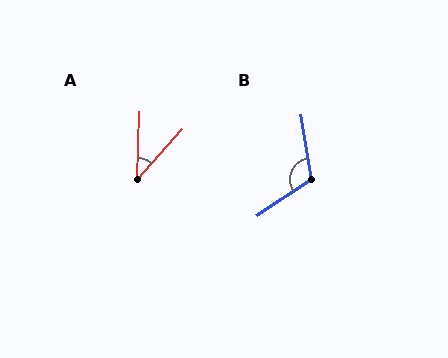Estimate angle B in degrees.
Approximately 114 degrees.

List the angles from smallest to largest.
A (40°), B (114°).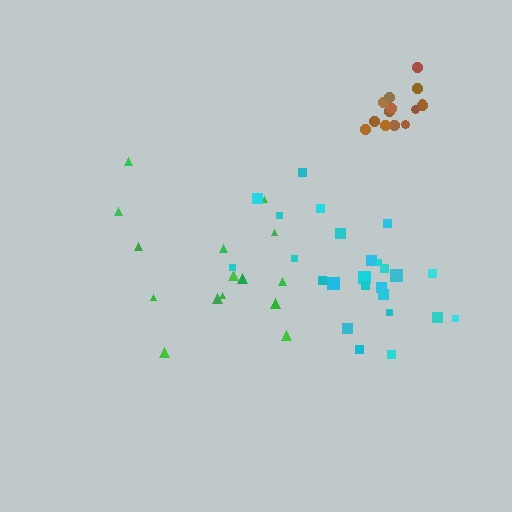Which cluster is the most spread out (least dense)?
Green.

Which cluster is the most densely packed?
Brown.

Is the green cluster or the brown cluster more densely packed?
Brown.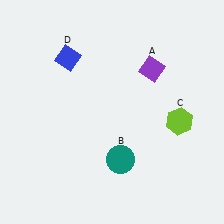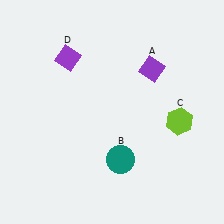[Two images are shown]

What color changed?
The diamond (D) changed from blue in Image 1 to purple in Image 2.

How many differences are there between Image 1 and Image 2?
There is 1 difference between the two images.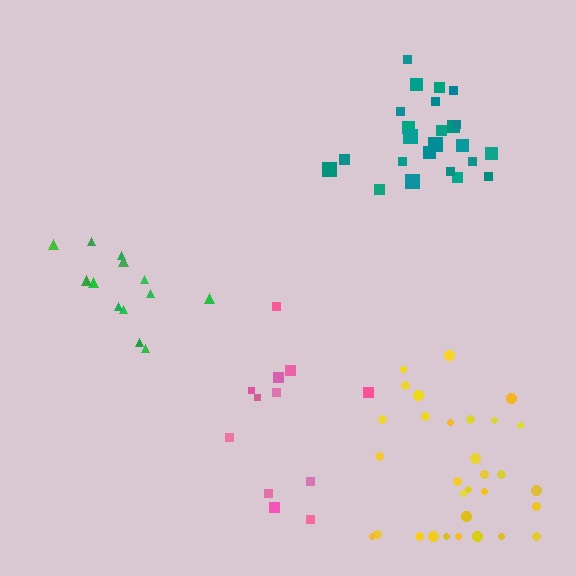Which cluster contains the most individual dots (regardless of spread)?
Yellow (31).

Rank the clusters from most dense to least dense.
teal, green, yellow, pink.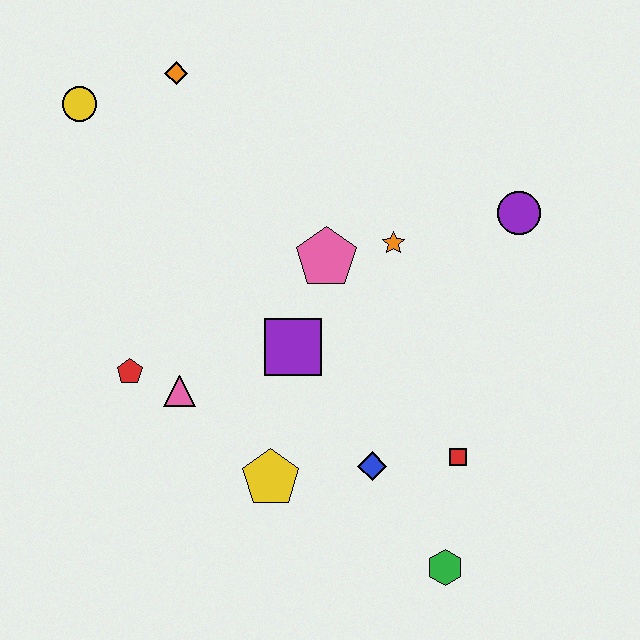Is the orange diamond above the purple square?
Yes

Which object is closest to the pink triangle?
The red pentagon is closest to the pink triangle.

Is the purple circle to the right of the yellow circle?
Yes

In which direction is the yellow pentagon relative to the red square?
The yellow pentagon is to the left of the red square.